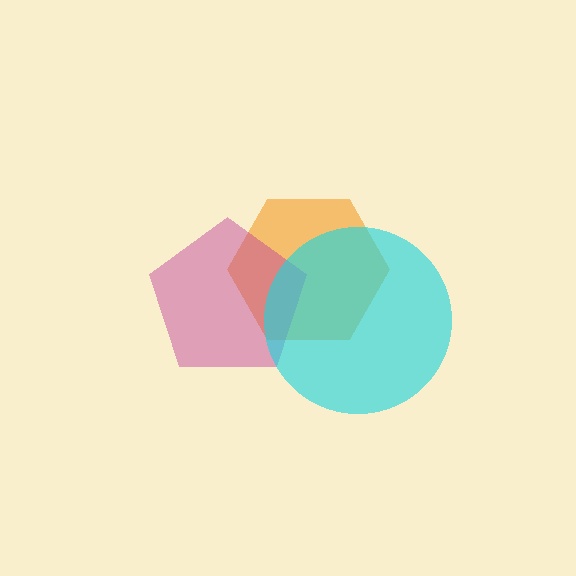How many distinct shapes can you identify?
There are 3 distinct shapes: an orange hexagon, a magenta pentagon, a cyan circle.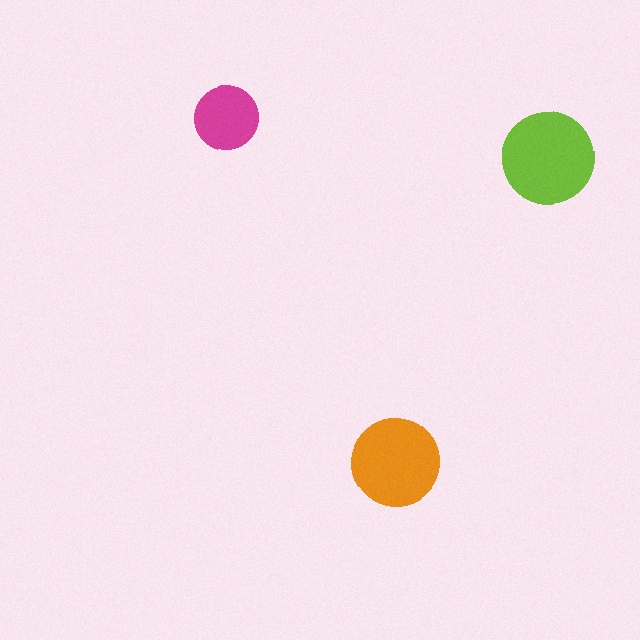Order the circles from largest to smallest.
the lime one, the orange one, the magenta one.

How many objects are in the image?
There are 3 objects in the image.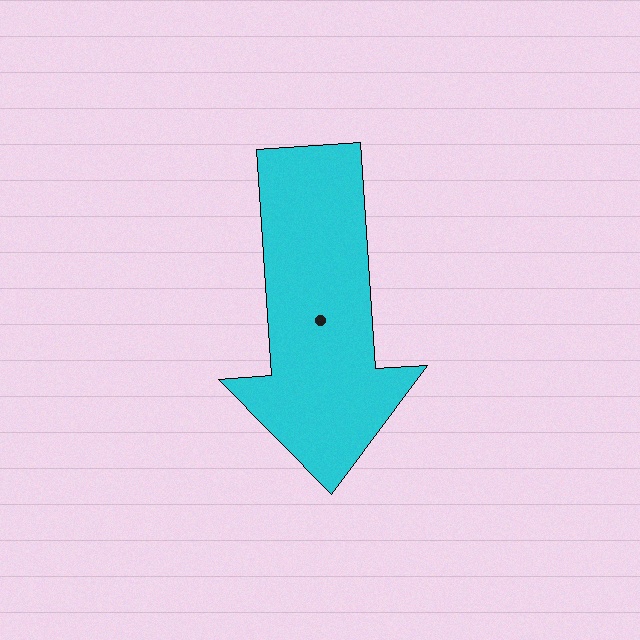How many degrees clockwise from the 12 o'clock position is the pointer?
Approximately 176 degrees.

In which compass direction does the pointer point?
South.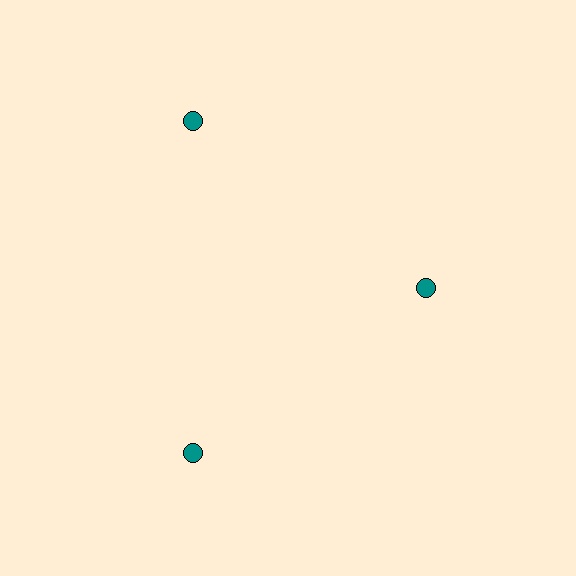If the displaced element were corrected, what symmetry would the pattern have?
It would have 3-fold rotational symmetry — the pattern would map onto itself every 120 degrees.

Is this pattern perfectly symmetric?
No. The 3 teal circles are arranged in a ring, but one element near the 3 o'clock position is pulled inward toward the center, breaking the 3-fold rotational symmetry.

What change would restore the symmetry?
The symmetry would be restored by moving it outward, back onto the ring so that all 3 circles sit at equal angles and equal distance from the center.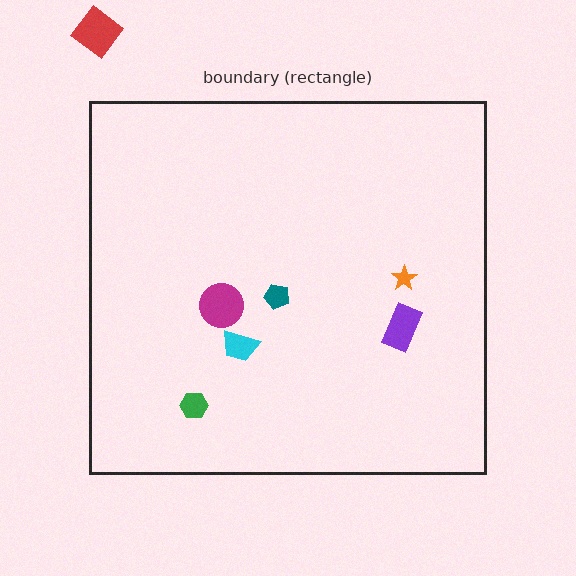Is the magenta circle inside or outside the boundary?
Inside.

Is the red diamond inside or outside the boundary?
Outside.